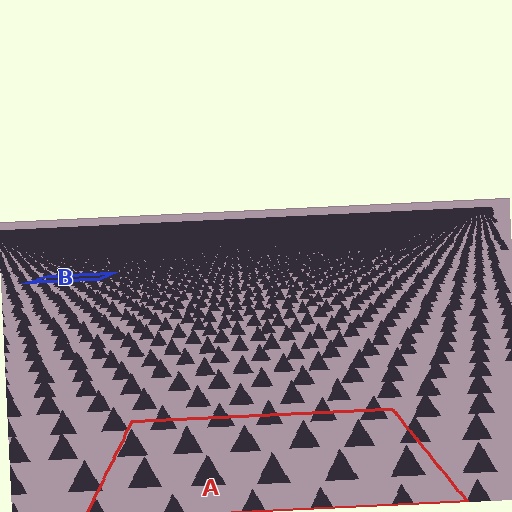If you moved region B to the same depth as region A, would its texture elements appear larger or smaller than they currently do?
They would appear larger. At a closer depth, the same texture elements are projected at a bigger on-screen size.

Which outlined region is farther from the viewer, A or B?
Region B is farther from the viewer — the texture elements inside it appear smaller and more densely packed.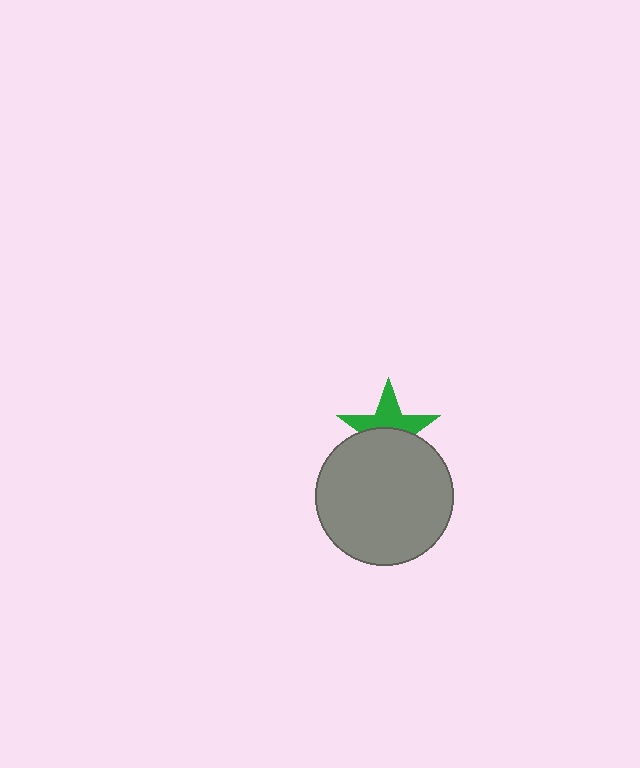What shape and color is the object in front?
The object in front is a gray circle.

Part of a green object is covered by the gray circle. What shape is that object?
It is a star.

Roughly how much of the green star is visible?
About half of it is visible (roughly 49%).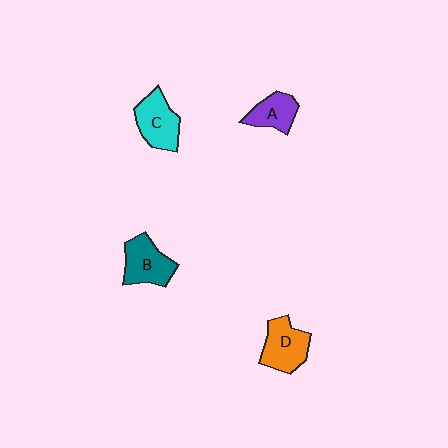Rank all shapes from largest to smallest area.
From largest to smallest: D (orange), B (teal), C (cyan), A (purple).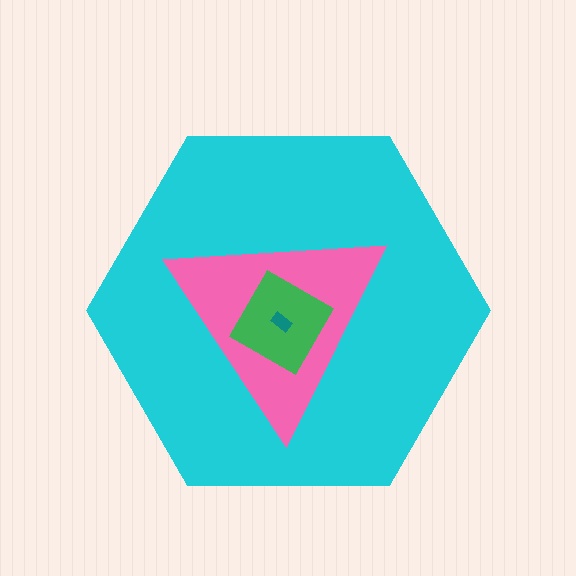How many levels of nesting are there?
4.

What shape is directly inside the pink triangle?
The green diamond.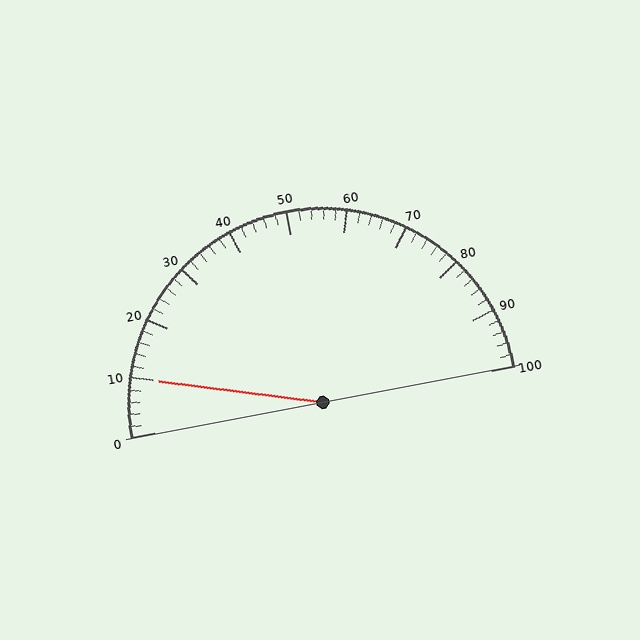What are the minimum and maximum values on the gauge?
The gauge ranges from 0 to 100.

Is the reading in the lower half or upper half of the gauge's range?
The reading is in the lower half of the range (0 to 100).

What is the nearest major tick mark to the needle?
The nearest major tick mark is 10.